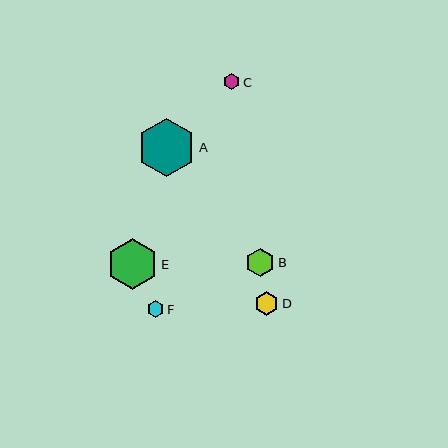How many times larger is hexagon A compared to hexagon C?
Hexagon A is approximately 3.6 times the size of hexagon C.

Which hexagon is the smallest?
Hexagon C is the smallest with a size of approximately 16 pixels.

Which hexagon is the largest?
Hexagon A is the largest with a size of approximately 59 pixels.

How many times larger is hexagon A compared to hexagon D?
Hexagon A is approximately 2.5 times the size of hexagon D.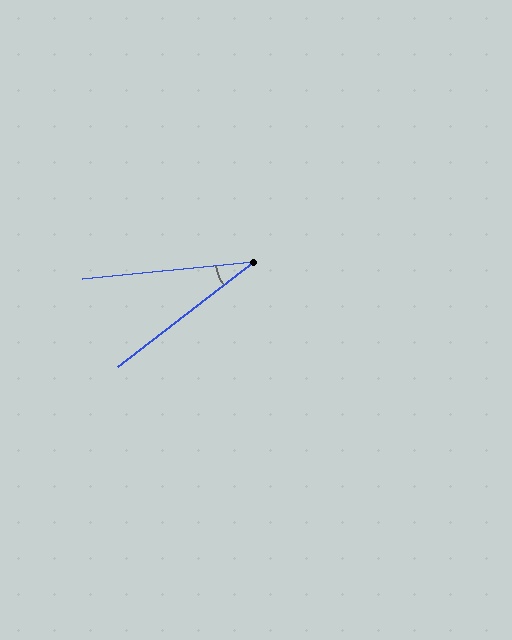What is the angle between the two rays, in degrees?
Approximately 32 degrees.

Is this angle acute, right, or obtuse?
It is acute.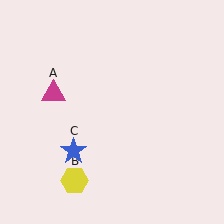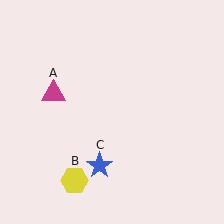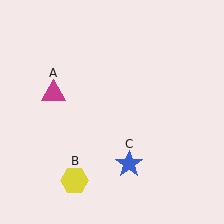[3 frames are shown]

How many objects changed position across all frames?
1 object changed position: blue star (object C).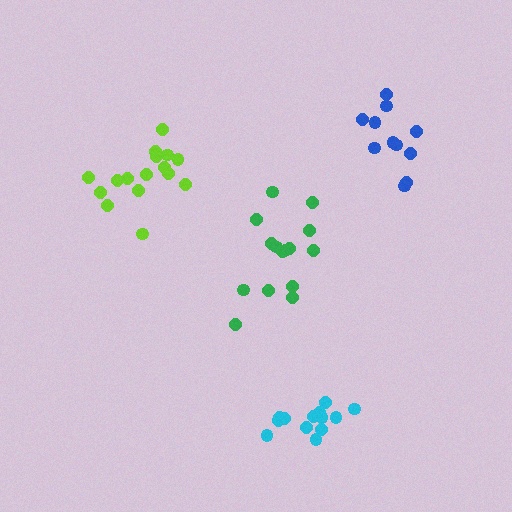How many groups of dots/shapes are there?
There are 4 groups.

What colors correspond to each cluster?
The clusters are colored: lime, cyan, green, blue.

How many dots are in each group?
Group 1: 16 dots, Group 2: 13 dots, Group 3: 15 dots, Group 4: 11 dots (55 total).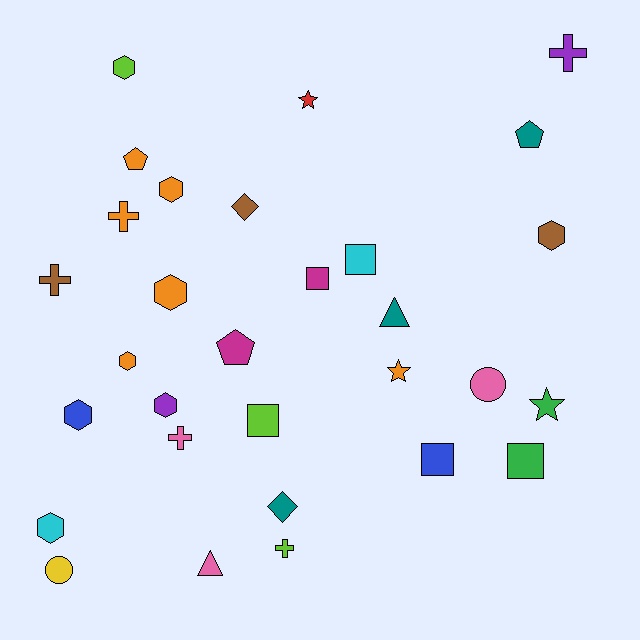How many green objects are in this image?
There are 2 green objects.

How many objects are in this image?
There are 30 objects.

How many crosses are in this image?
There are 5 crosses.